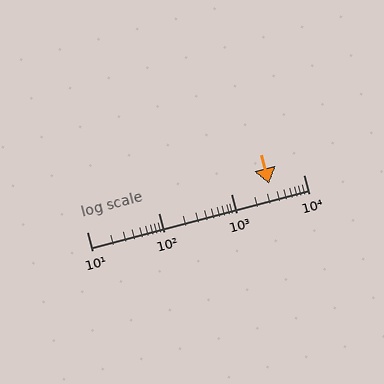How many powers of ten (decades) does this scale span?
The scale spans 3 decades, from 10 to 10000.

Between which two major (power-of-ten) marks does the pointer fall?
The pointer is between 1000 and 10000.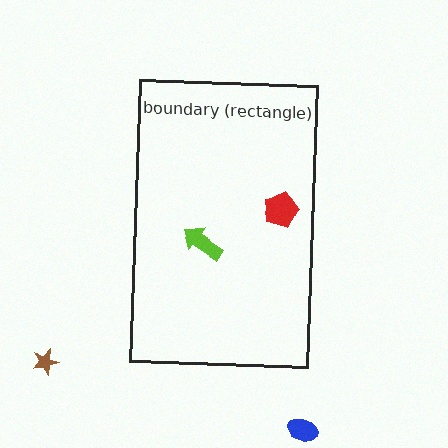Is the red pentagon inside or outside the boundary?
Inside.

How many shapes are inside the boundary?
2 inside, 2 outside.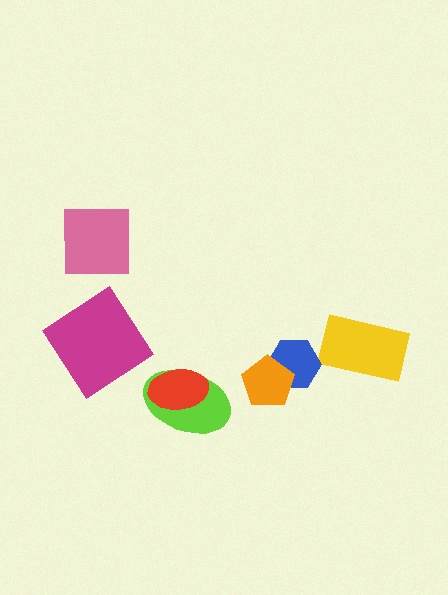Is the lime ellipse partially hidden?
Yes, it is partially covered by another shape.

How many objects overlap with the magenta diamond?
0 objects overlap with the magenta diamond.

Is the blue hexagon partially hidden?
Yes, it is partially covered by another shape.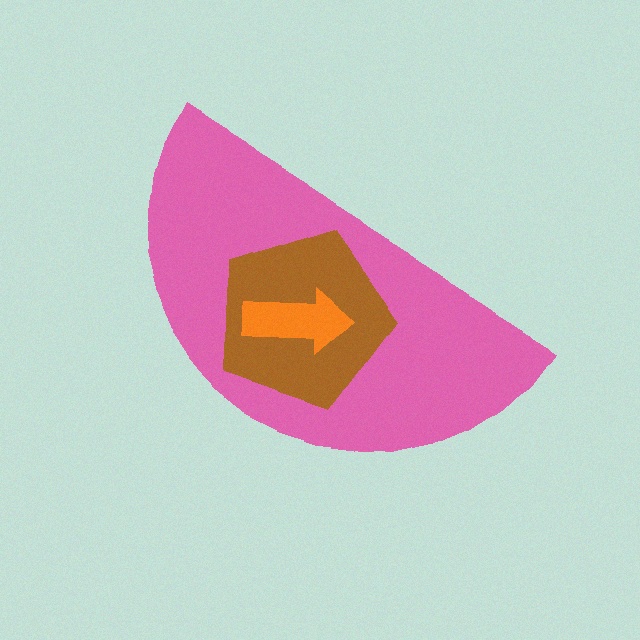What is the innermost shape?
The orange arrow.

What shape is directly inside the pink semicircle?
The brown pentagon.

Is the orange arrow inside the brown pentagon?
Yes.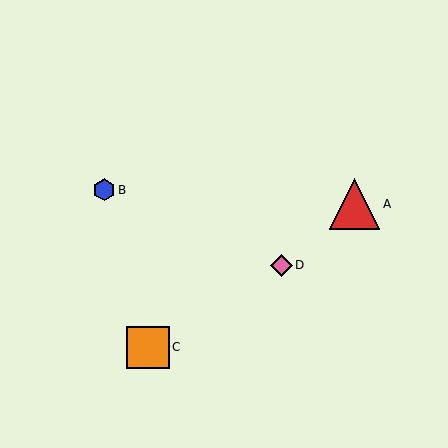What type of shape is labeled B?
Shape B is a blue hexagon.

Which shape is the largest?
The red triangle (labeled A) is the largest.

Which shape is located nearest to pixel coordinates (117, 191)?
The blue hexagon (labeled B) at (104, 190) is nearest to that location.